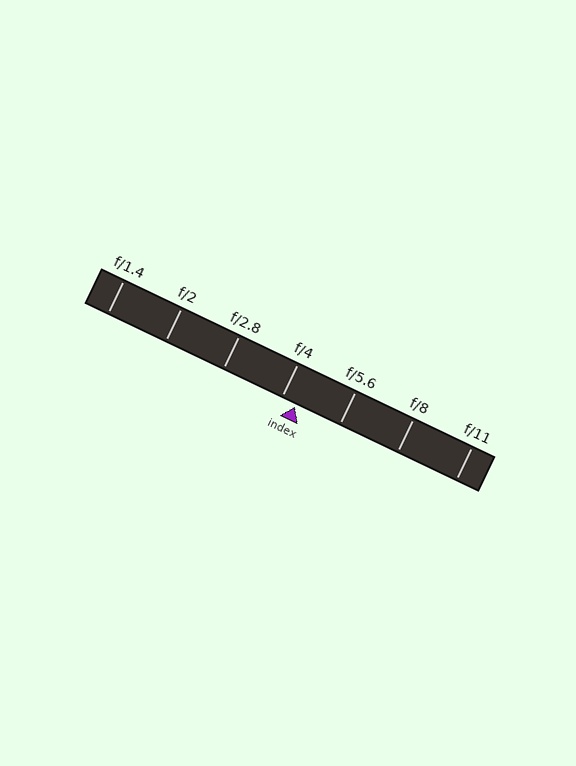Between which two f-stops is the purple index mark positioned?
The index mark is between f/4 and f/5.6.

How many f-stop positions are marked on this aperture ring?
There are 7 f-stop positions marked.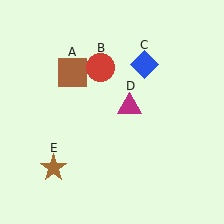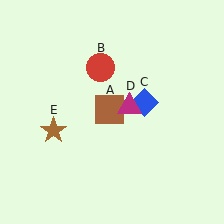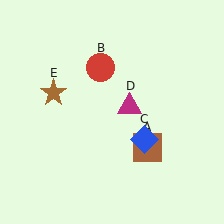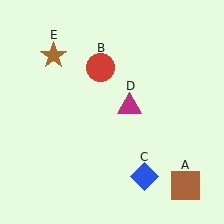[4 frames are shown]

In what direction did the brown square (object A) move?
The brown square (object A) moved down and to the right.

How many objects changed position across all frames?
3 objects changed position: brown square (object A), blue diamond (object C), brown star (object E).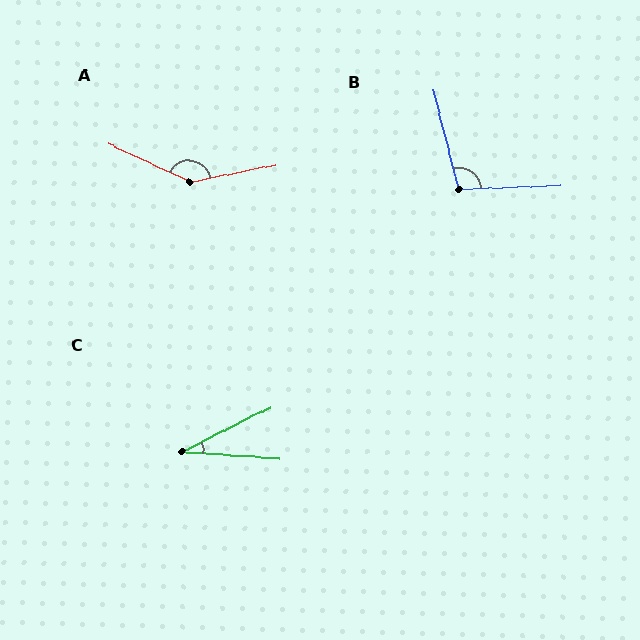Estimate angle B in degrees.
Approximately 102 degrees.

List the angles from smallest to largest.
C (31°), B (102°), A (144°).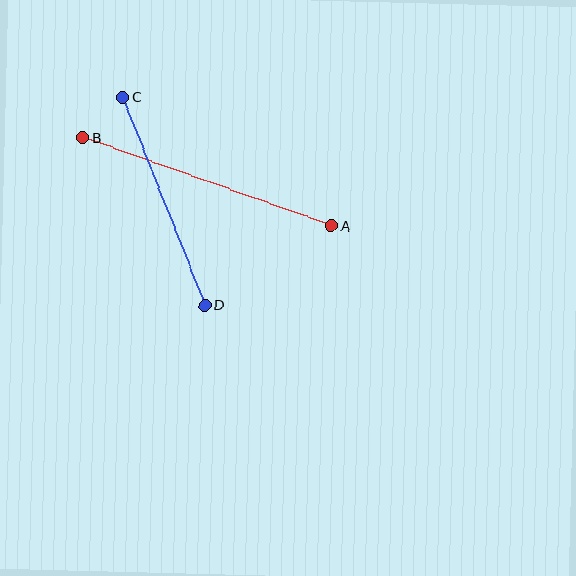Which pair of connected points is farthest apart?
Points A and B are farthest apart.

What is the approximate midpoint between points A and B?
The midpoint is at approximately (207, 182) pixels.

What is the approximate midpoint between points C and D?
The midpoint is at approximately (164, 201) pixels.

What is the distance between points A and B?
The distance is approximately 264 pixels.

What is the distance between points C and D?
The distance is approximately 224 pixels.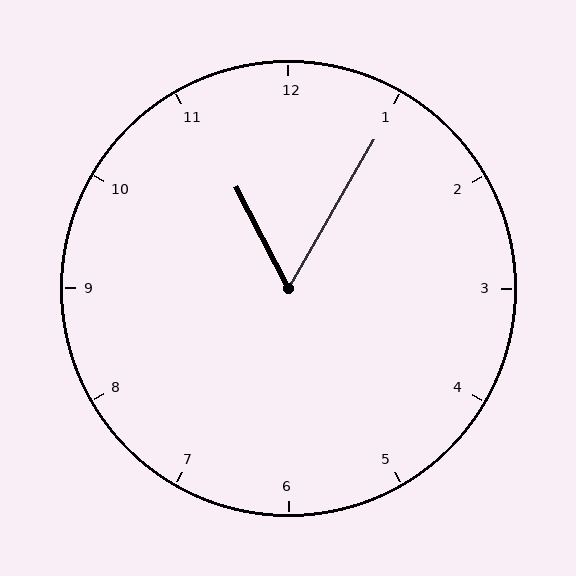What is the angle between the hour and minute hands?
Approximately 58 degrees.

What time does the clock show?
11:05.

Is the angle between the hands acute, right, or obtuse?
It is acute.